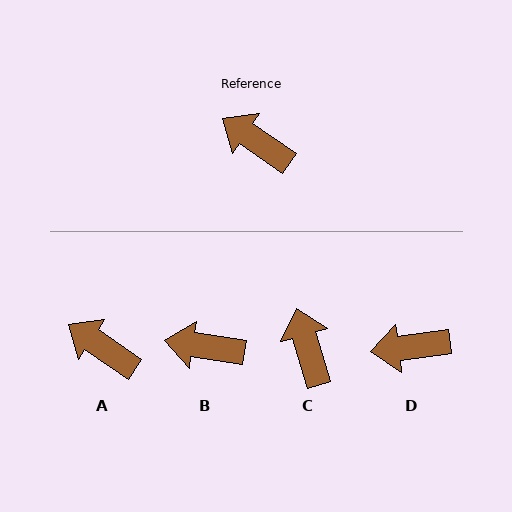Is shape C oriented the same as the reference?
No, it is off by about 40 degrees.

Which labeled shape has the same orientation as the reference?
A.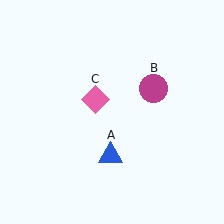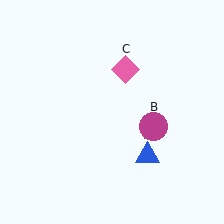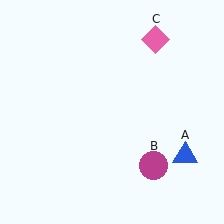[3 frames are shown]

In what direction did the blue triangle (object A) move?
The blue triangle (object A) moved right.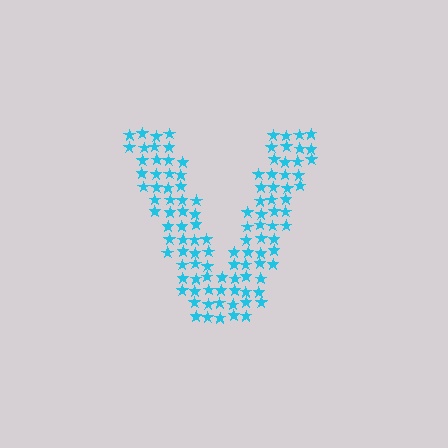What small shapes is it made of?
It is made of small stars.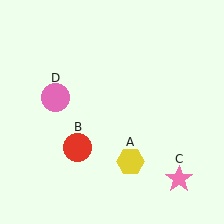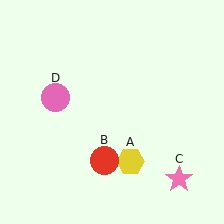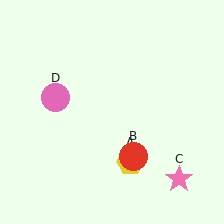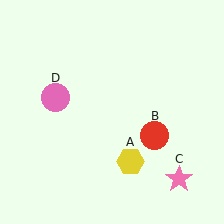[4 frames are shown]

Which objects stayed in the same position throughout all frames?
Yellow hexagon (object A) and pink star (object C) and pink circle (object D) remained stationary.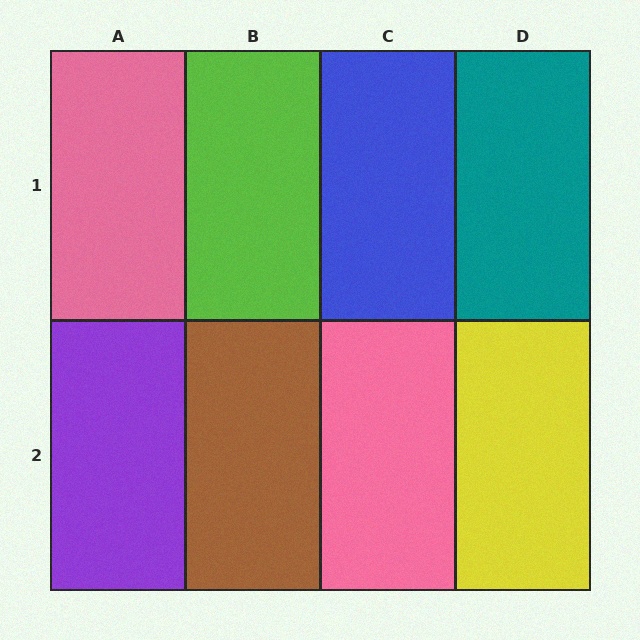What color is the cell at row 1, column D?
Teal.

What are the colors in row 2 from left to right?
Purple, brown, pink, yellow.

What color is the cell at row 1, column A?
Pink.